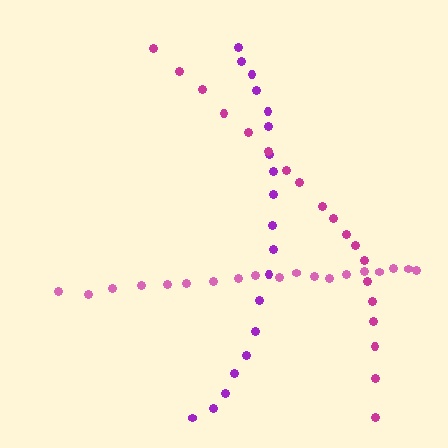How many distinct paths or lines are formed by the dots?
There are 3 distinct paths.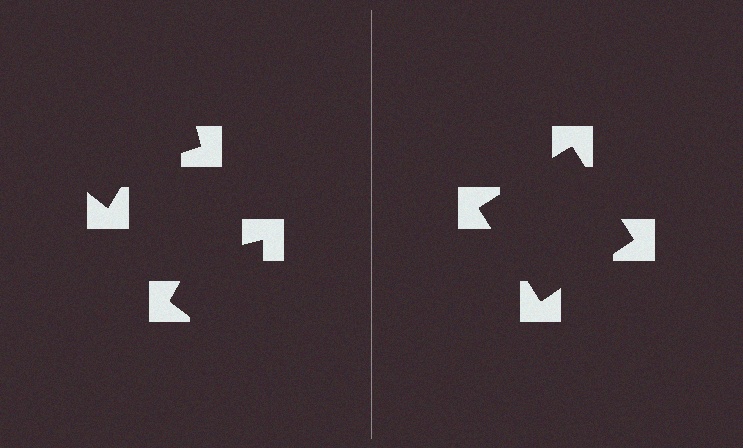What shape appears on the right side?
An illusory square.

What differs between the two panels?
The notched squares are positioned identically on both sides; only the wedge orientations differ. On the right they align to a square; on the left they are misaligned.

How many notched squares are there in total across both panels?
8 — 4 on each side.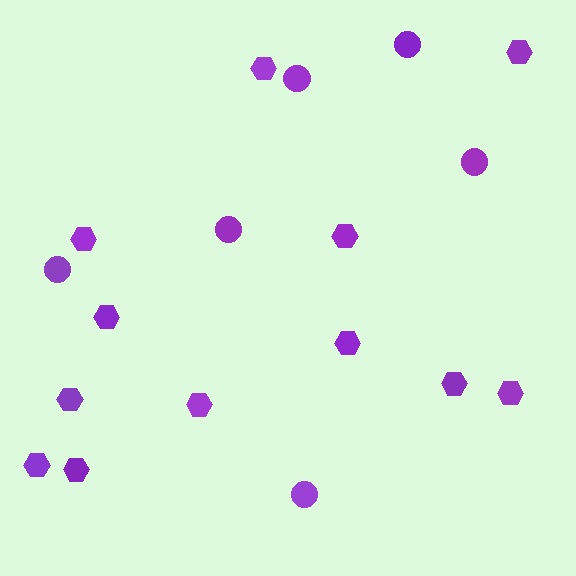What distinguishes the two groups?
There are 2 groups: one group of hexagons (12) and one group of circles (6).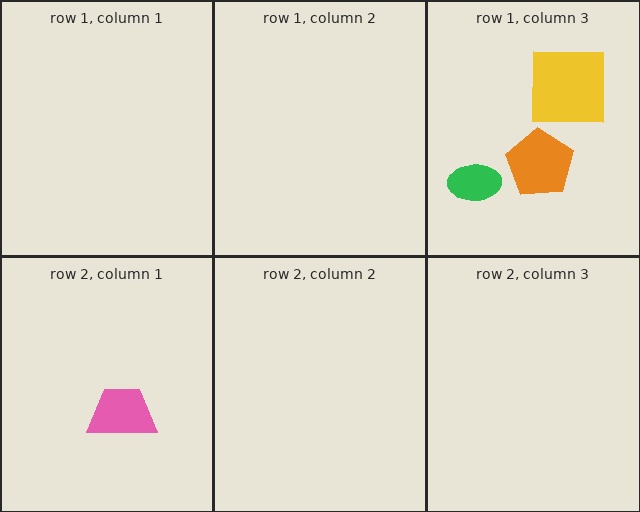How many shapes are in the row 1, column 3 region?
3.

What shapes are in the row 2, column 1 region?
The pink trapezoid.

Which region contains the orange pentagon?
The row 1, column 3 region.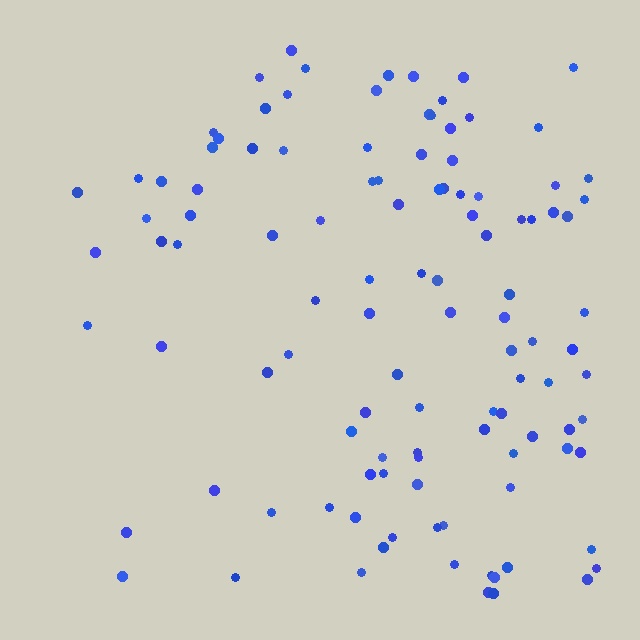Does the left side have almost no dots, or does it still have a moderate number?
Still a moderate number, just noticeably fewer than the right.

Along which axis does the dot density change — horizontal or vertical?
Horizontal.